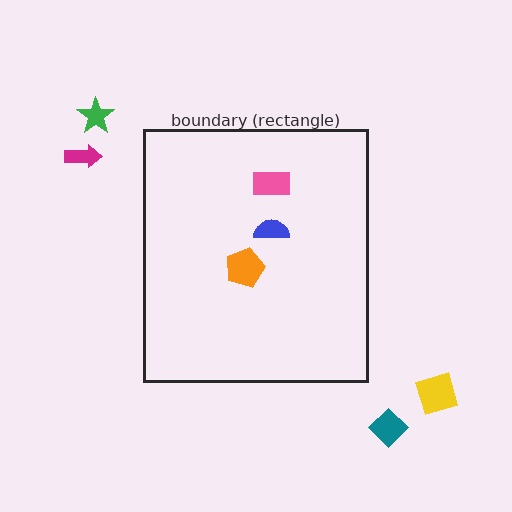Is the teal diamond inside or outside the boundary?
Outside.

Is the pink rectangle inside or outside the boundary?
Inside.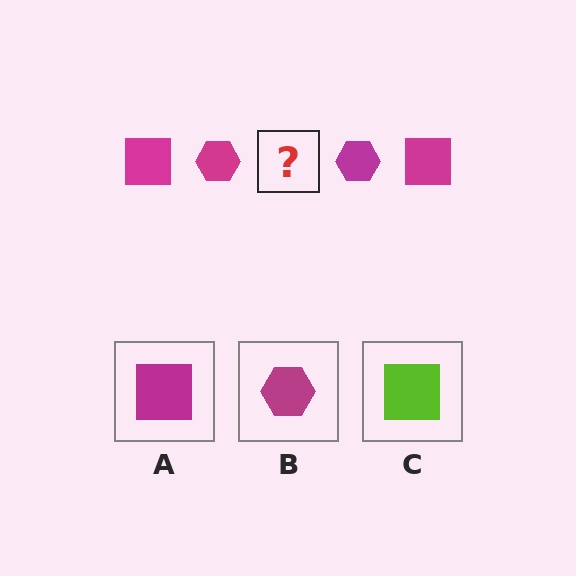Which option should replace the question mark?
Option A.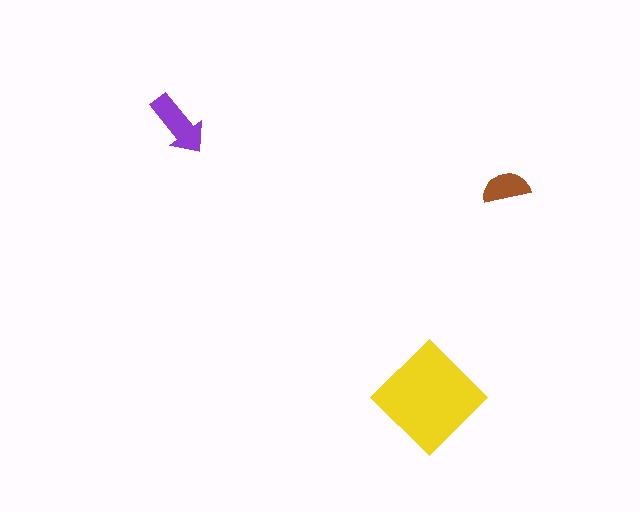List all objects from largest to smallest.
The yellow diamond, the purple arrow, the brown semicircle.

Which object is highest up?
The purple arrow is topmost.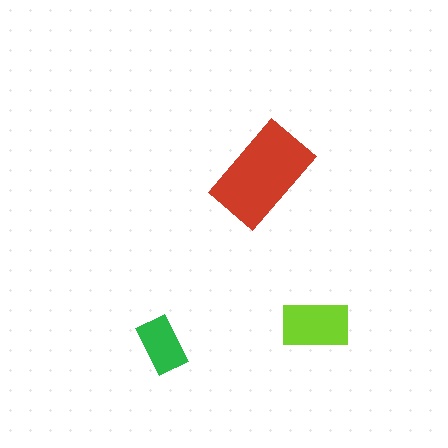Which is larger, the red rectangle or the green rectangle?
The red one.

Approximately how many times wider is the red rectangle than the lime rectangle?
About 1.5 times wider.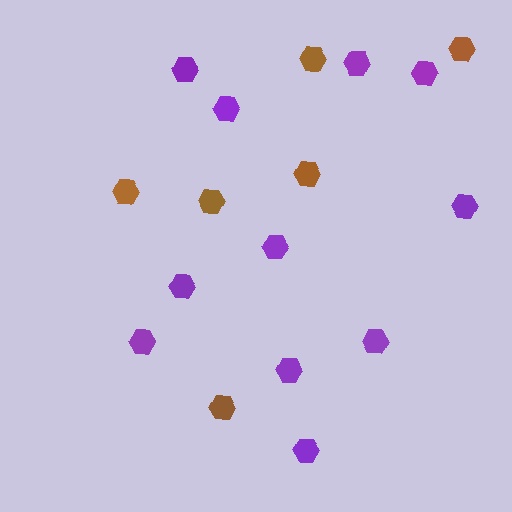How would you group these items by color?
There are 2 groups: one group of purple hexagons (11) and one group of brown hexagons (6).